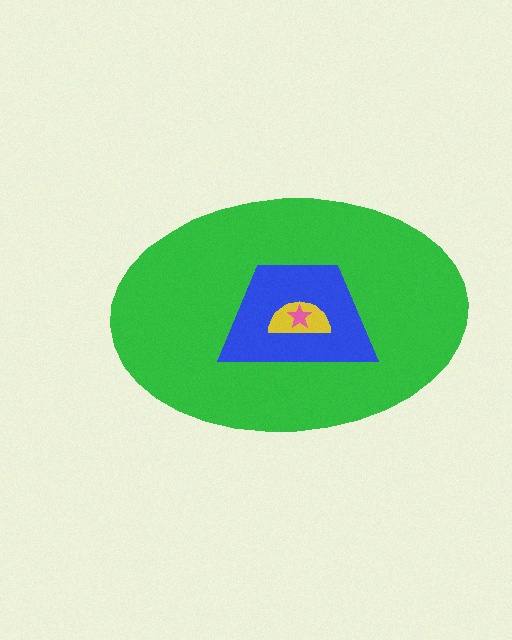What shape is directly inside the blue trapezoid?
The yellow semicircle.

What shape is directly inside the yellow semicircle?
The pink star.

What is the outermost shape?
The green ellipse.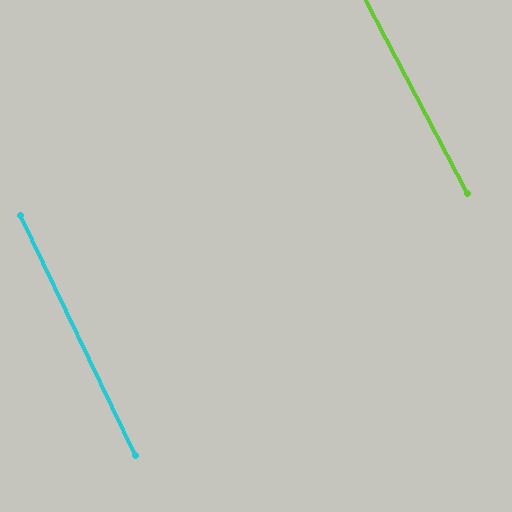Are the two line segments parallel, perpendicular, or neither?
Parallel — their directions differ by only 1.9°.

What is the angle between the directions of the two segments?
Approximately 2 degrees.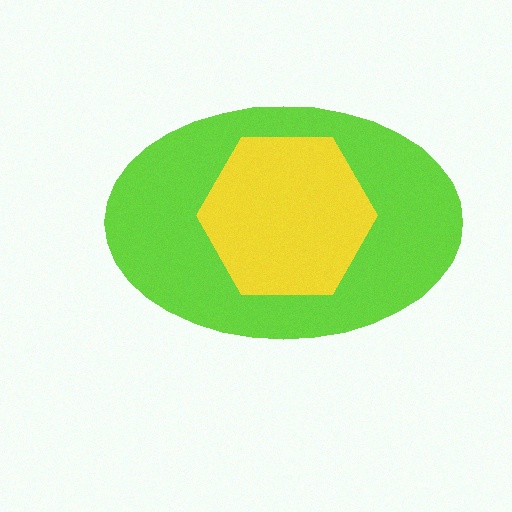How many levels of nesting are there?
2.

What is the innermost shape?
The yellow hexagon.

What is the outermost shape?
The lime ellipse.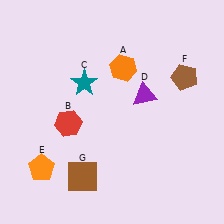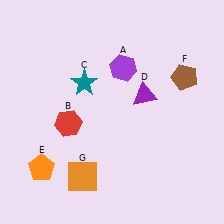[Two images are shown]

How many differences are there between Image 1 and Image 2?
There are 2 differences between the two images.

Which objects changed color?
A changed from orange to purple. G changed from brown to orange.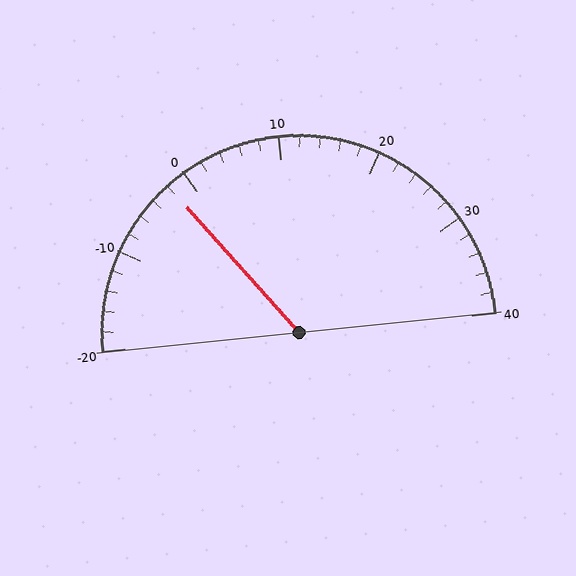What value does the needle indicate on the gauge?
The needle indicates approximately -2.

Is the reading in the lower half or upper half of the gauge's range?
The reading is in the lower half of the range (-20 to 40).